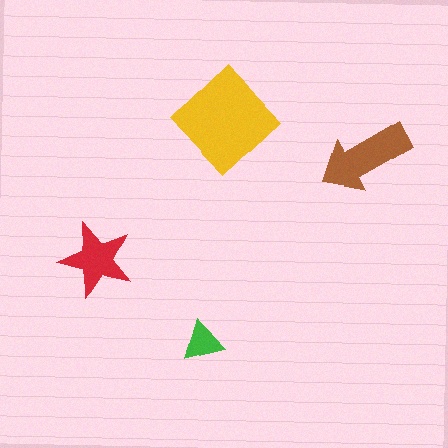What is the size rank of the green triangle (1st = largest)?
4th.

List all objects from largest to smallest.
The yellow diamond, the brown arrow, the red star, the green triangle.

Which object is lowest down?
The green triangle is bottommost.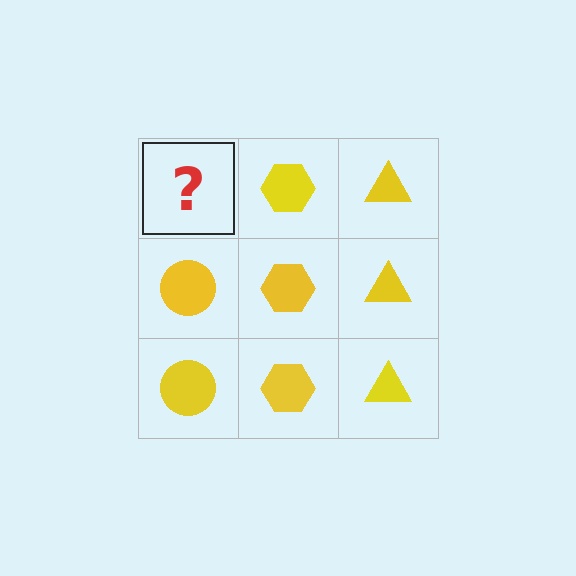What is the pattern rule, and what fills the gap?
The rule is that each column has a consistent shape. The gap should be filled with a yellow circle.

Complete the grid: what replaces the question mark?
The question mark should be replaced with a yellow circle.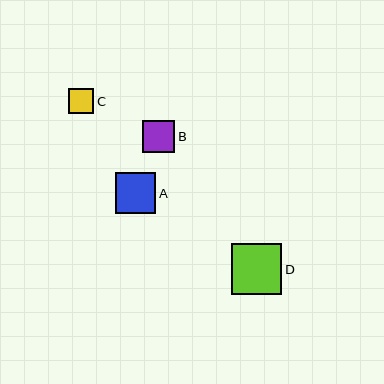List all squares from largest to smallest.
From largest to smallest: D, A, B, C.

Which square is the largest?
Square D is the largest with a size of approximately 50 pixels.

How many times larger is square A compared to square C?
Square A is approximately 1.6 times the size of square C.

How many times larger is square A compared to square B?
Square A is approximately 1.3 times the size of square B.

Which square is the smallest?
Square C is the smallest with a size of approximately 25 pixels.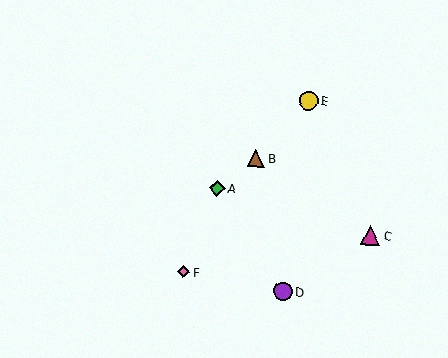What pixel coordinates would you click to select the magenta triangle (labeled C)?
Click at (371, 235) to select the magenta triangle C.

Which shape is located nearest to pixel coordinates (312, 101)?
The yellow circle (labeled E) at (308, 101) is nearest to that location.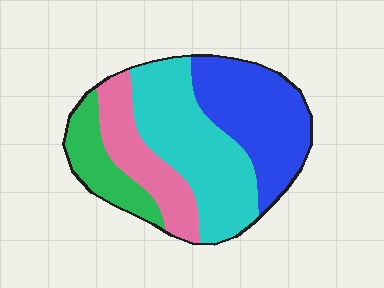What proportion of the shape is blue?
Blue covers 31% of the shape.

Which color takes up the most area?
Cyan, at roughly 35%.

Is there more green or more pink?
Pink.